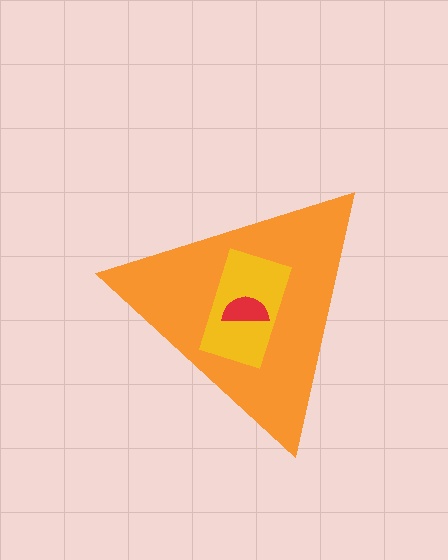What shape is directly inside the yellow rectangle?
The red semicircle.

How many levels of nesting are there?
3.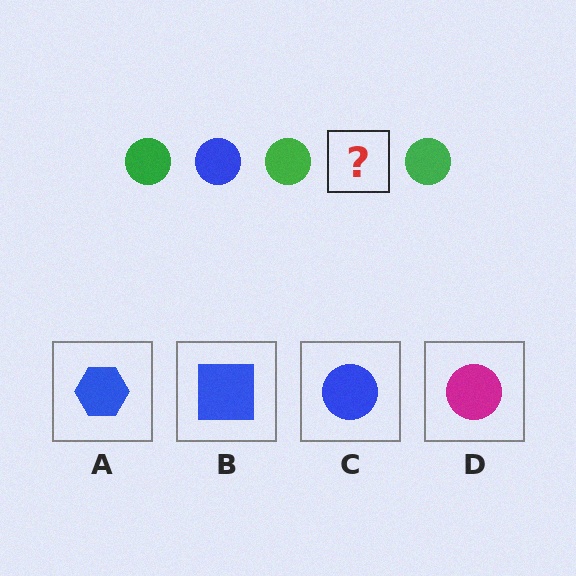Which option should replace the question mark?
Option C.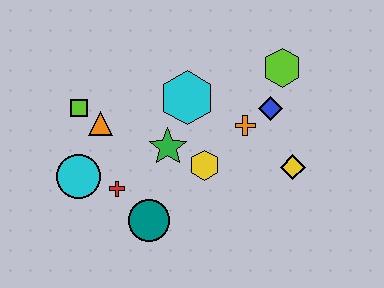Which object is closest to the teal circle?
The red cross is closest to the teal circle.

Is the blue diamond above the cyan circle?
Yes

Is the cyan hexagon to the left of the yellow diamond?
Yes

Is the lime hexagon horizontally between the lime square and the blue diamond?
No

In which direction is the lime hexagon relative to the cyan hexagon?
The lime hexagon is to the right of the cyan hexagon.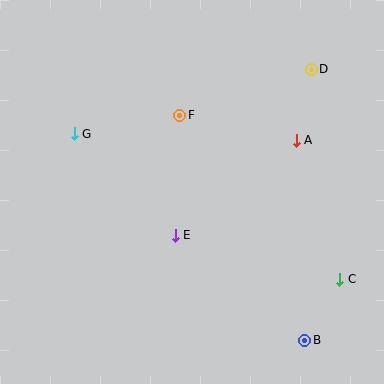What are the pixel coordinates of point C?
Point C is at (340, 279).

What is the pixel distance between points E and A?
The distance between E and A is 154 pixels.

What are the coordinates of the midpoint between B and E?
The midpoint between B and E is at (240, 288).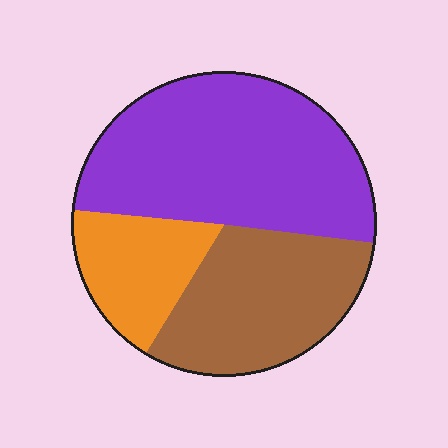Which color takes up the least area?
Orange, at roughly 20%.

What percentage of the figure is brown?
Brown takes up between a quarter and a half of the figure.